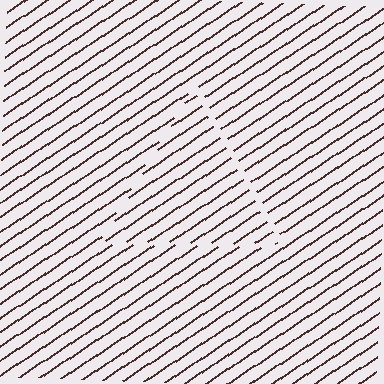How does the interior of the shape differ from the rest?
The interior of the shape contains the same grating, shifted by half a period — the contour is defined by the phase discontinuity where line-ends from the inner and outer gratings abut.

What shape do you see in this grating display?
An illusory triangle. The interior of the shape contains the same grating, shifted by half a period — the contour is defined by the phase discontinuity where line-ends from the inner and outer gratings abut.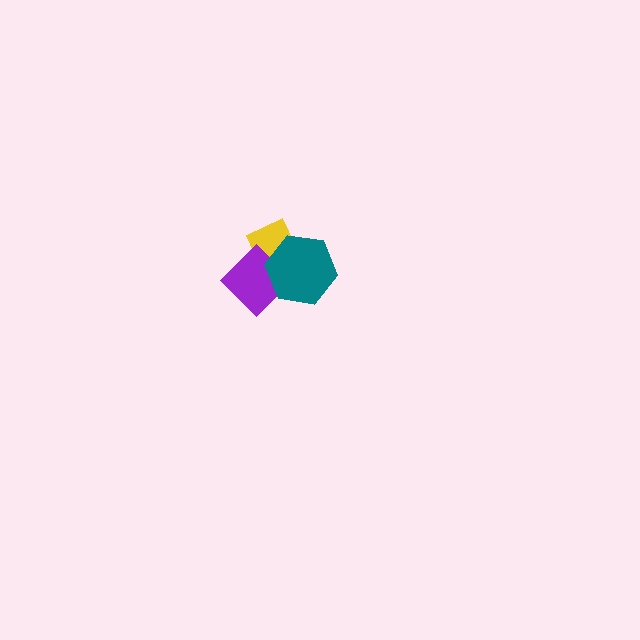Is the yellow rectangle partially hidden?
Yes, it is partially covered by another shape.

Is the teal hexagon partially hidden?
No, no other shape covers it.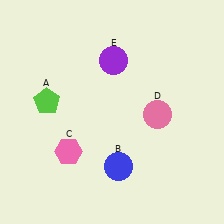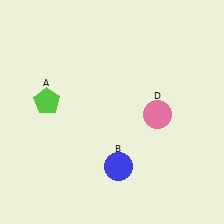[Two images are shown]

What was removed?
The pink hexagon (C), the purple circle (E) were removed in Image 2.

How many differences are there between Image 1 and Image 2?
There are 2 differences between the two images.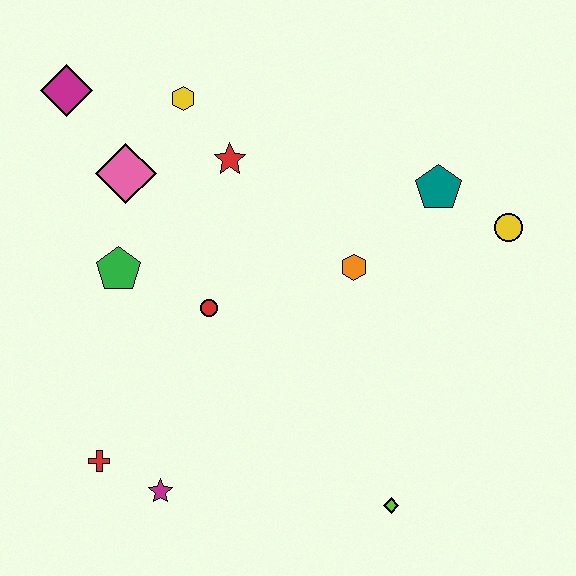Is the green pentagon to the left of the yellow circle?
Yes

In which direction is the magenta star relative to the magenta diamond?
The magenta star is below the magenta diamond.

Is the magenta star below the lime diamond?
No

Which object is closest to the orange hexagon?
The teal pentagon is closest to the orange hexagon.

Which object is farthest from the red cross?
The yellow circle is farthest from the red cross.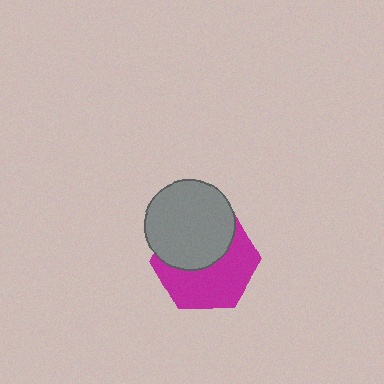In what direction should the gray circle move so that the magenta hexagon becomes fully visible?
The gray circle should move up. That is the shortest direction to clear the overlap and leave the magenta hexagon fully visible.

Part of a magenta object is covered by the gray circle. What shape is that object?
It is a hexagon.